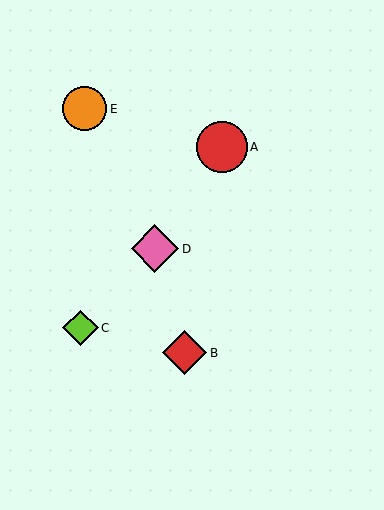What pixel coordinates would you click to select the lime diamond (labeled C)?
Click at (81, 328) to select the lime diamond C.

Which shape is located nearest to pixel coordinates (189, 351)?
The red diamond (labeled B) at (185, 353) is nearest to that location.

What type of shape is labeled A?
Shape A is a red circle.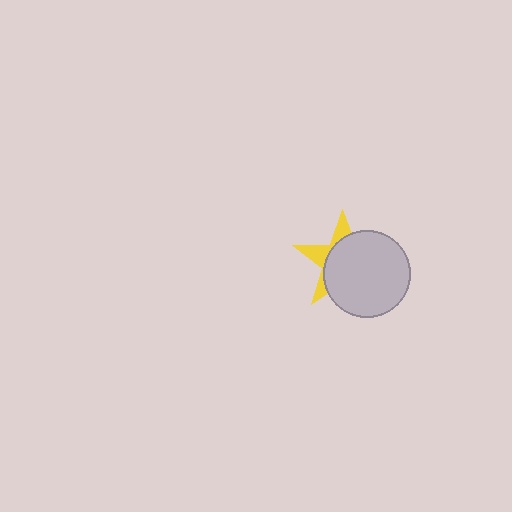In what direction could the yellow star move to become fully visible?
The yellow star could move toward the upper-left. That would shift it out from behind the light gray circle entirely.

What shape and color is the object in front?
The object in front is a light gray circle.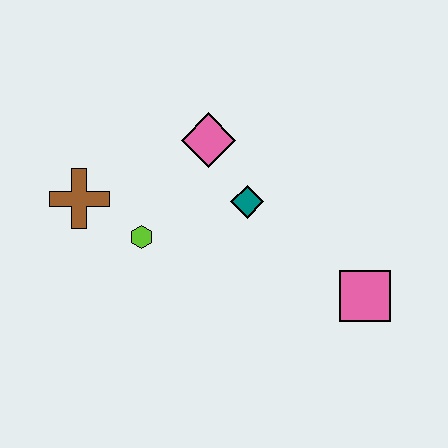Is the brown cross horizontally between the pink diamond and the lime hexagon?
No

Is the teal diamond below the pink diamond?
Yes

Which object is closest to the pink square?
The teal diamond is closest to the pink square.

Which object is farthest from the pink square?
The brown cross is farthest from the pink square.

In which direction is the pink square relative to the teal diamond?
The pink square is to the right of the teal diamond.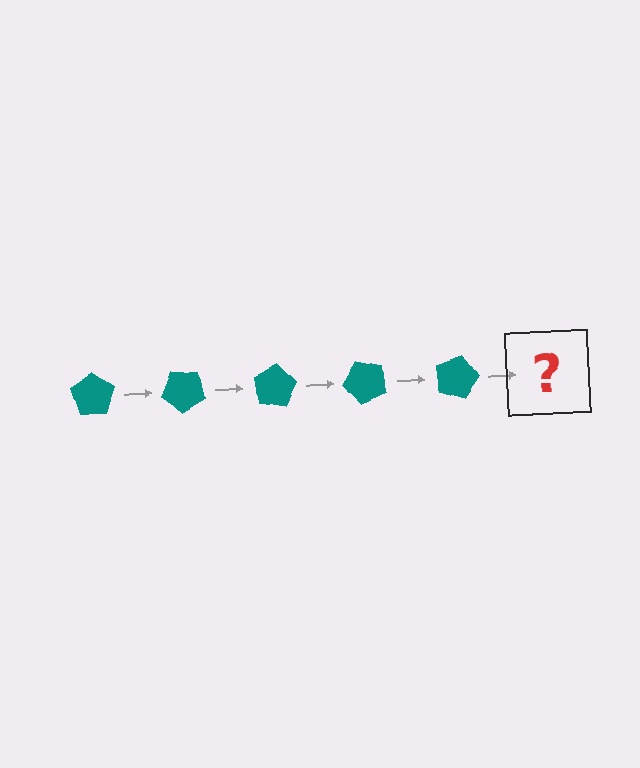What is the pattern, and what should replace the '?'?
The pattern is that the pentagon rotates 40 degrees each step. The '?' should be a teal pentagon rotated 200 degrees.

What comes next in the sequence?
The next element should be a teal pentagon rotated 200 degrees.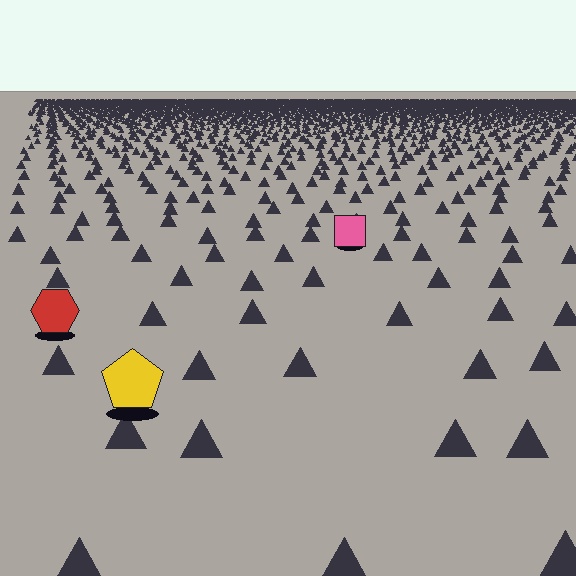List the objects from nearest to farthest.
From nearest to farthest: the yellow pentagon, the red hexagon, the pink square.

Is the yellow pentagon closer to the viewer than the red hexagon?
Yes. The yellow pentagon is closer — you can tell from the texture gradient: the ground texture is coarser near it.